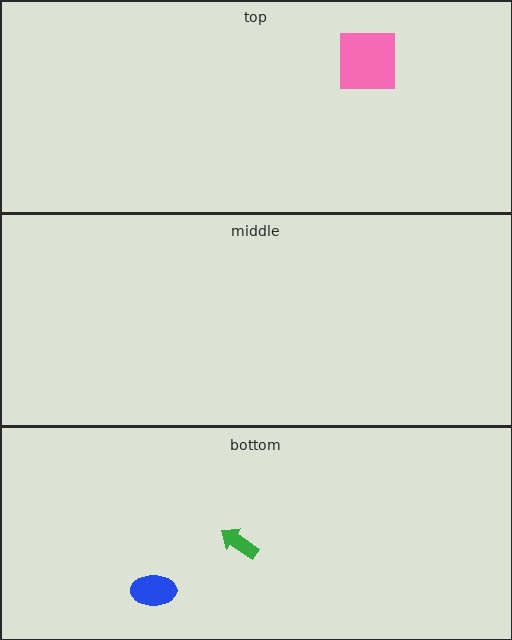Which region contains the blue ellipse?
The bottom region.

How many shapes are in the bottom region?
2.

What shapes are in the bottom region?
The blue ellipse, the green arrow.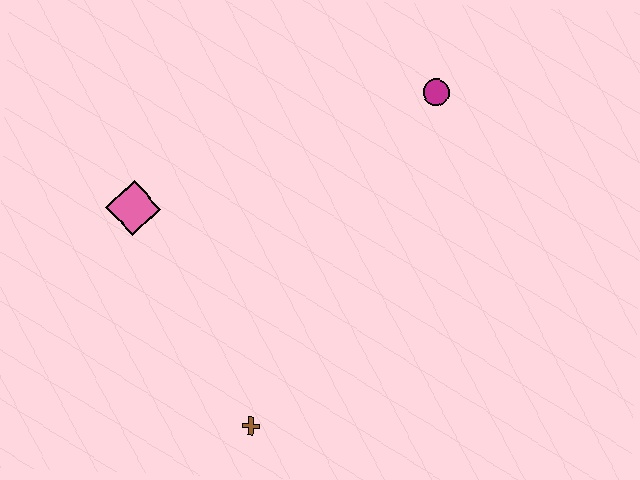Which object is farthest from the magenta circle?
The brown cross is farthest from the magenta circle.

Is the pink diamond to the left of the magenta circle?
Yes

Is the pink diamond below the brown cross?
No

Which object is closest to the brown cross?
The pink diamond is closest to the brown cross.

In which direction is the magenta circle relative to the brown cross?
The magenta circle is above the brown cross.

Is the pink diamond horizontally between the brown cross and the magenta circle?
No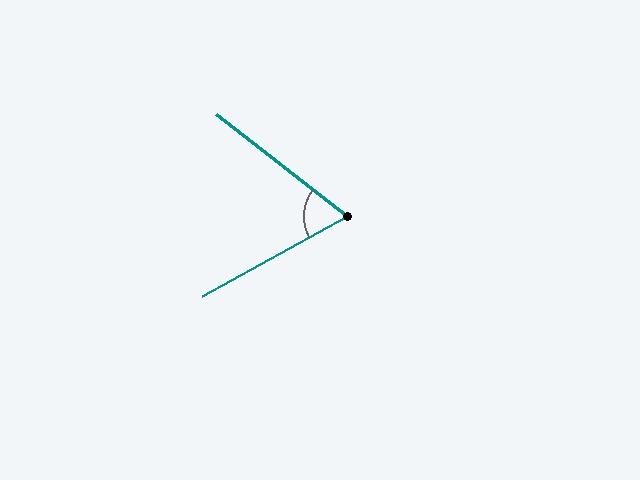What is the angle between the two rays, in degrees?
Approximately 67 degrees.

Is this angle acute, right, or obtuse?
It is acute.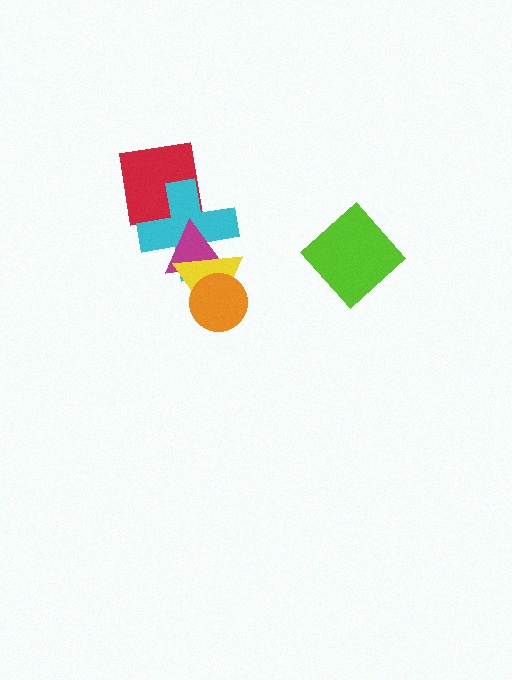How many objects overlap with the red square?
1 object overlaps with the red square.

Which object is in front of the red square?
The cyan cross is in front of the red square.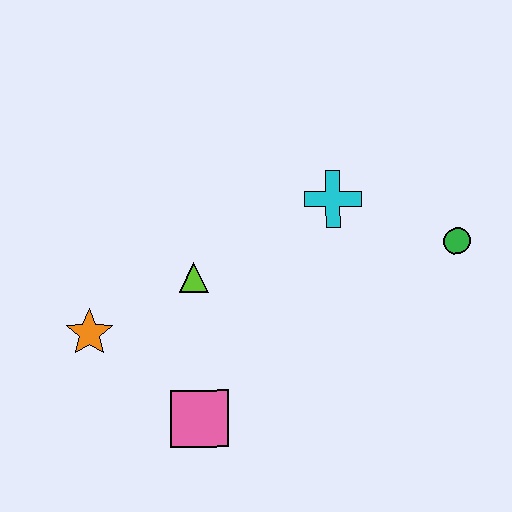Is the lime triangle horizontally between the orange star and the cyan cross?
Yes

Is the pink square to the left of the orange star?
No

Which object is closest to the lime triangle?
The orange star is closest to the lime triangle.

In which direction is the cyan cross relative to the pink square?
The cyan cross is above the pink square.